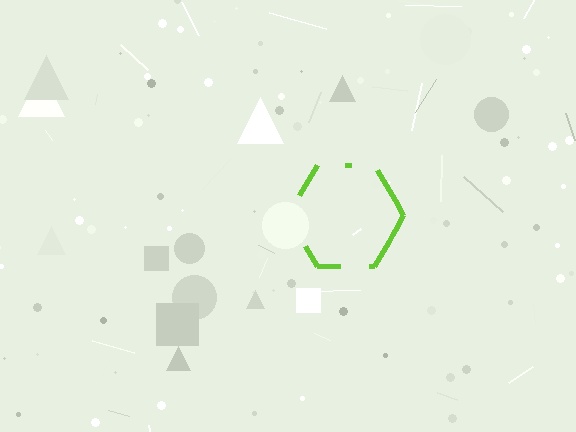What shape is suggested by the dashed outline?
The dashed outline suggests a hexagon.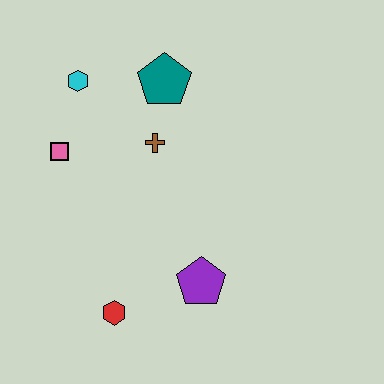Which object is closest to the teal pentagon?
The brown cross is closest to the teal pentagon.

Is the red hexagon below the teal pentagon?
Yes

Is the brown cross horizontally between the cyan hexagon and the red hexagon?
No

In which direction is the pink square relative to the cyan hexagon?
The pink square is below the cyan hexagon.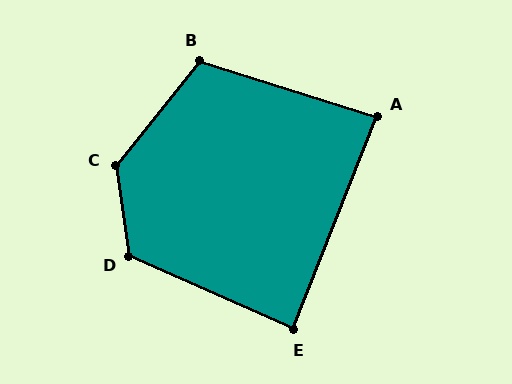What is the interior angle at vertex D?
Approximately 122 degrees (obtuse).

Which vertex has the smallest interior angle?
A, at approximately 86 degrees.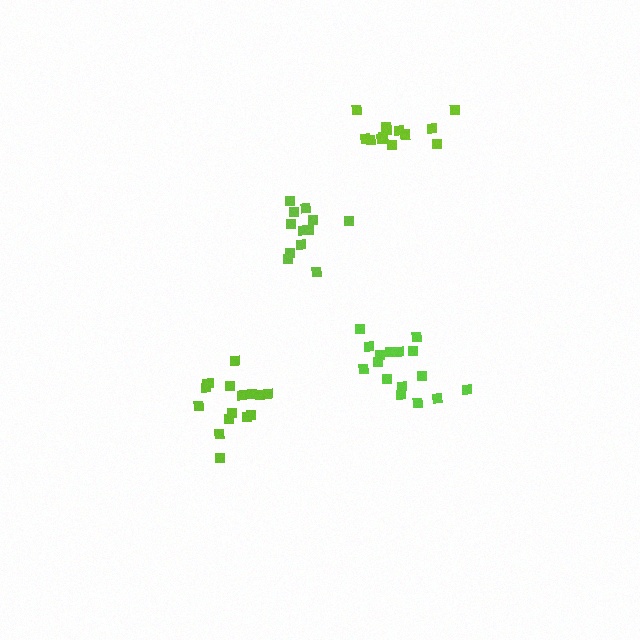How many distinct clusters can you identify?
There are 4 distinct clusters.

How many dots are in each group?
Group 1: 12 dots, Group 2: 16 dots, Group 3: 13 dots, Group 4: 16 dots (57 total).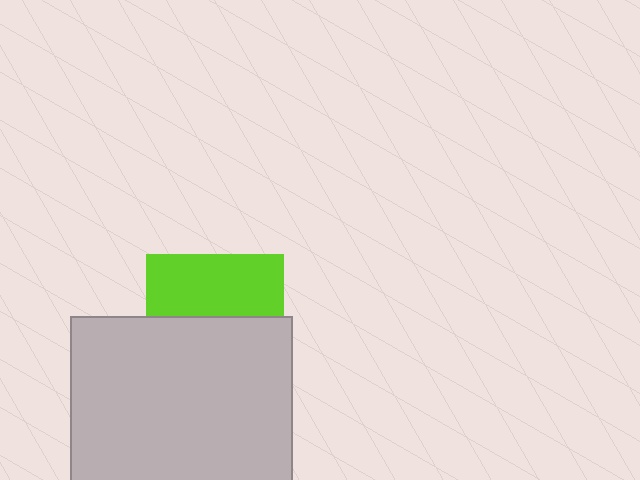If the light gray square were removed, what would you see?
You would see the complete lime square.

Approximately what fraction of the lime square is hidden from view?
Roughly 55% of the lime square is hidden behind the light gray square.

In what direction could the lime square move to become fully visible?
The lime square could move up. That would shift it out from behind the light gray square entirely.